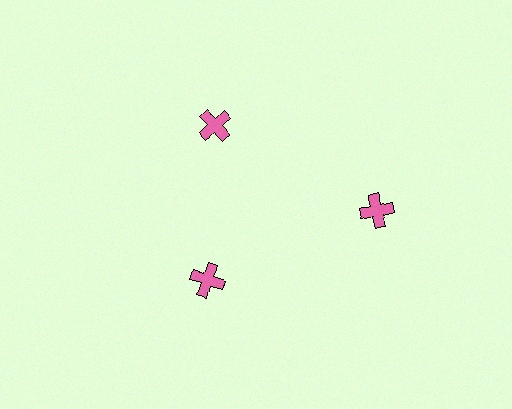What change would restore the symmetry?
The symmetry would be restored by moving it inward, back onto the ring so that all 3 crosses sit at equal angles and equal distance from the center.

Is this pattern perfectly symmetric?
No. The 3 pink crosses are arranged in a ring, but one element near the 3 o'clock position is pushed outward from the center, breaking the 3-fold rotational symmetry.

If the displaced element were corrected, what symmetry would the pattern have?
It would have 3-fold rotational symmetry — the pattern would map onto itself every 120 degrees.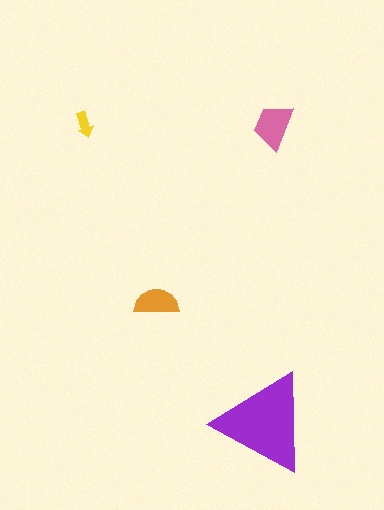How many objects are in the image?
There are 4 objects in the image.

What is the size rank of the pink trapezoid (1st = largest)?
2nd.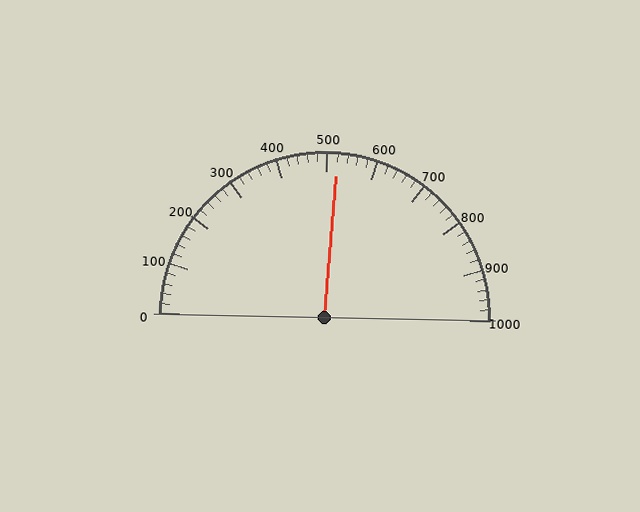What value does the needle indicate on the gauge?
The needle indicates approximately 520.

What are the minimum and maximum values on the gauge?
The gauge ranges from 0 to 1000.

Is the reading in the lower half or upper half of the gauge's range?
The reading is in the upper half of the range (0 to 1000).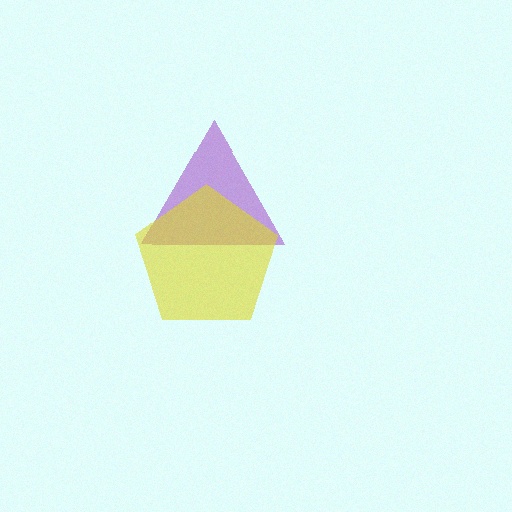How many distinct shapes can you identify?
There are 2 distinct shapes: a purple triangle, a yellow pentagon.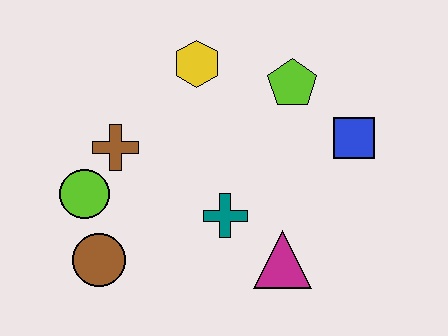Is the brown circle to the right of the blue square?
No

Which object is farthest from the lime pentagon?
The brown circle is farthest from the lime pentagon.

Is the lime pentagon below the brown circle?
No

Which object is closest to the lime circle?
The brown cross is closest to the lime circle.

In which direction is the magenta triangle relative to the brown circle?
The magenta triangle is to the right of the brown circle.